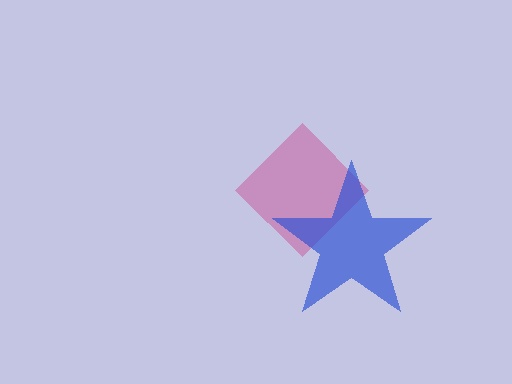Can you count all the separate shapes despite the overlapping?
Yes, there are 2 separate shapes.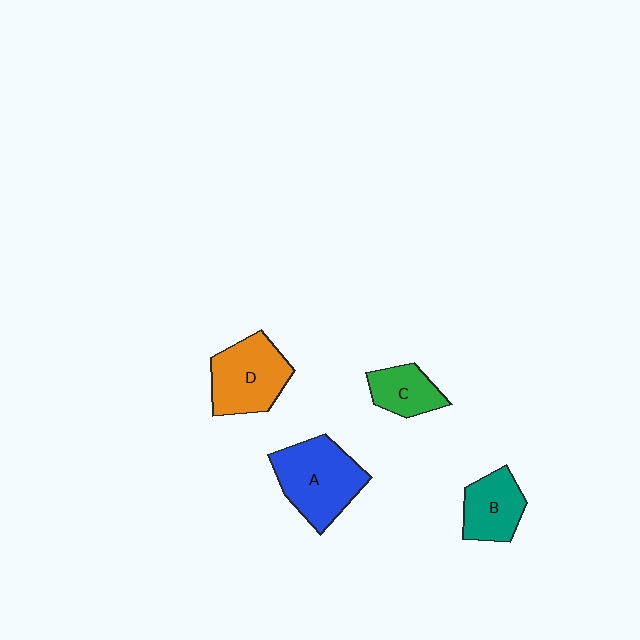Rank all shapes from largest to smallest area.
From largest to smallest: A (blue), D (orange), B (teal), C (green).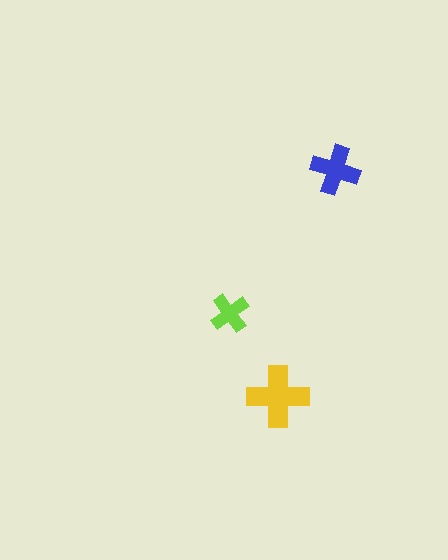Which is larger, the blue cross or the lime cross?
The blue one.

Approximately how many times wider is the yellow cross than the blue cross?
About 1.5 times wider.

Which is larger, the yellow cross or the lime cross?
The yellow one.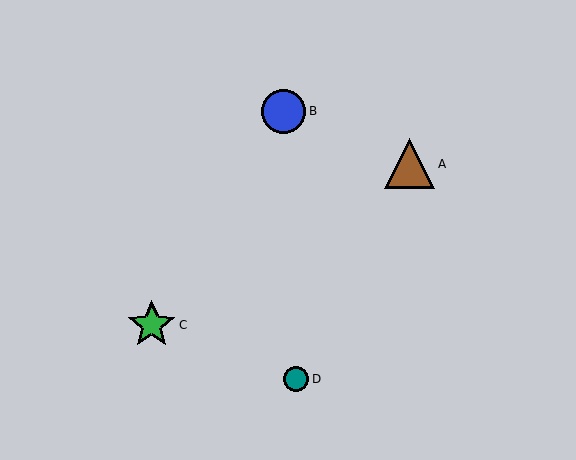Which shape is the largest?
The brown triangle (labeled A) is the largest.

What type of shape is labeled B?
Shape B is a blue circle.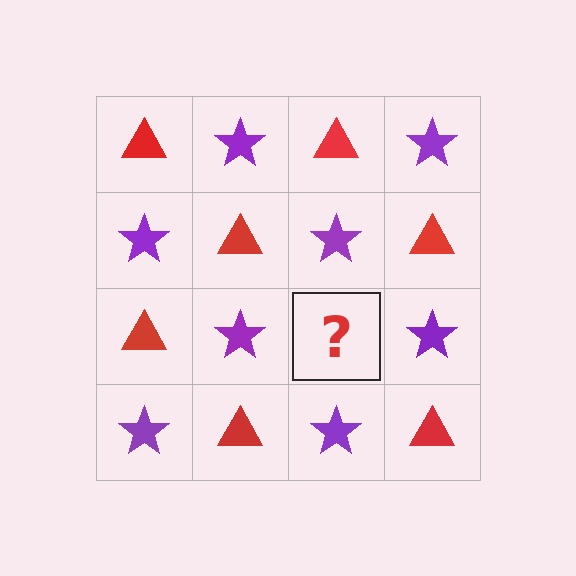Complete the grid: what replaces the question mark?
The question mark should be replaced with a red triangle.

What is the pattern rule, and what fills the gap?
The rule is that it alternates red triangle and purple star in a checkerboard pattern. The gap should be filled with a red triangle.